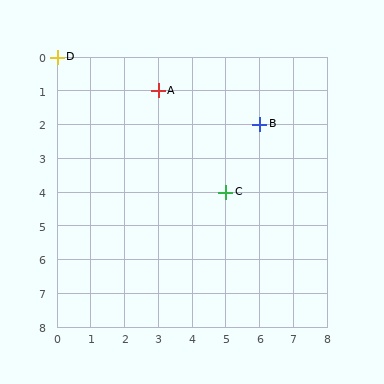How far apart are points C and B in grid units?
Points C and B are 1 column and 2 rows apart (about 2.2 grid units diagonally).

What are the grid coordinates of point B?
Point B is at grid coordinates (6, 2).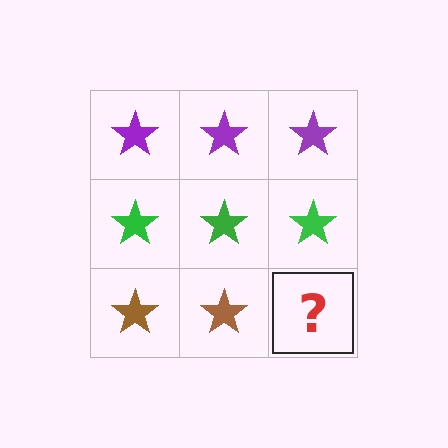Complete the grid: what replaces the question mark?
The question mark should be replaced with a brown star.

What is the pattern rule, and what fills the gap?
The rule is that each row has a consistent color. The gap should be filled with a brown star.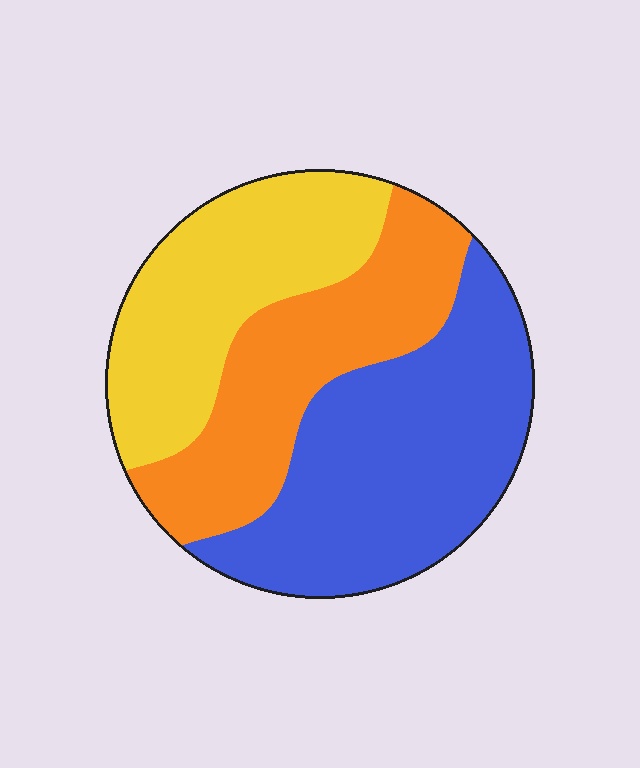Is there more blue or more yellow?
Blue.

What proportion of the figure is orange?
Orange covers about 30% of the figure.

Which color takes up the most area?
Blue, at roughly 40%.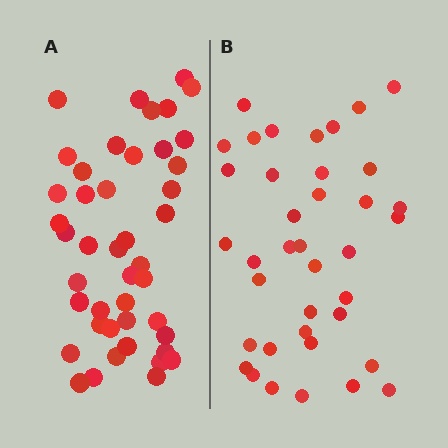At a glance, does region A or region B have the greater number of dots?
Region A (the left region) has more dots.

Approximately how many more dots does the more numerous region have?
Region A has about 6 more dots than region B.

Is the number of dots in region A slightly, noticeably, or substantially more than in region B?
Region A has only slightly more — the two regions are fairly close. The ratio is roughly 1.2 to 1.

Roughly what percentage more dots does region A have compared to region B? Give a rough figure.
About 15% more.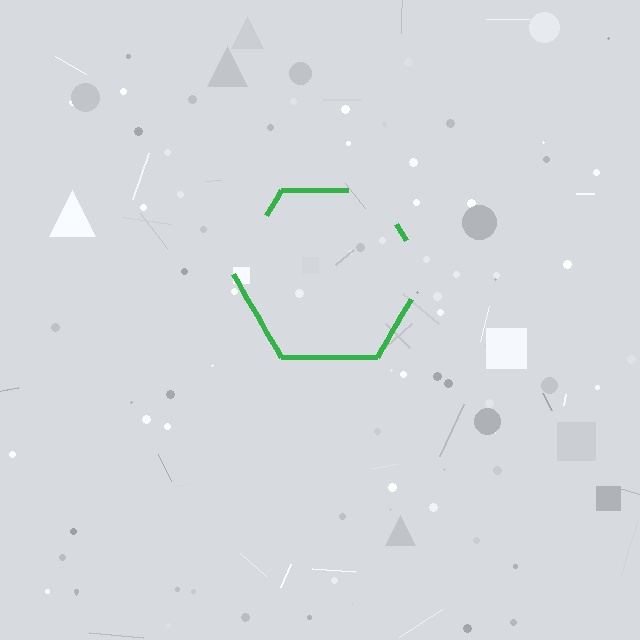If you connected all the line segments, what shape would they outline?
They would outline a hexagon.